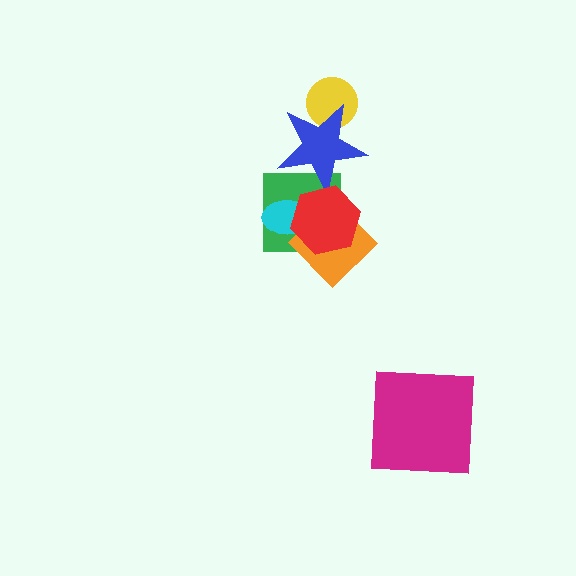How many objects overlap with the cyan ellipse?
3 objects overlap with the cyan ellipse.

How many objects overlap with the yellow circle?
1 object overlaps with the yellow circle.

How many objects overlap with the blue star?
3 objects overlap with the blue star.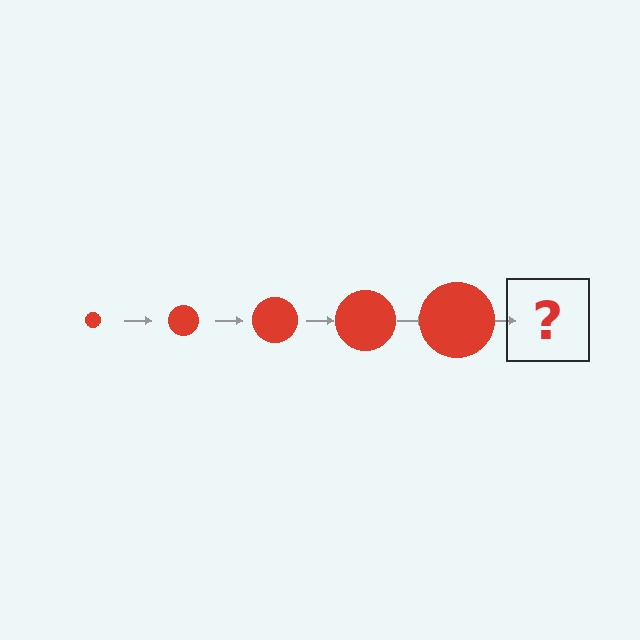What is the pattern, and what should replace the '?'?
The pattern is that the circle gets progressively larger each step. The '?' should be a red circle, larger than the previous one.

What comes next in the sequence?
The next element should be a red circle, larger than the previous one.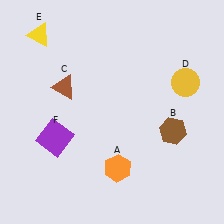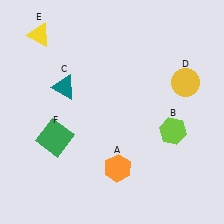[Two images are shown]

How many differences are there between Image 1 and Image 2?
There are 3 differences between the two images.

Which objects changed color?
B changed from brown to lime. C changed from brown to teal. F changed from purple to green.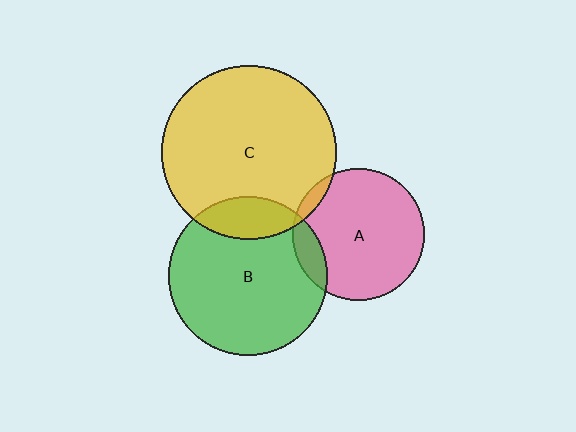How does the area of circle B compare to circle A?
Approximately 1.4 times.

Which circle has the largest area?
Circle C (yellow).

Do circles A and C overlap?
Yes.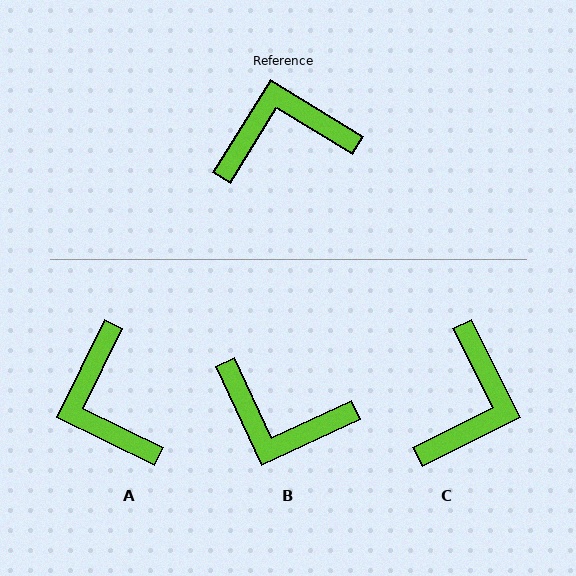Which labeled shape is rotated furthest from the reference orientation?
B, about 147 degrees away.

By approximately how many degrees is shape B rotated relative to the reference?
Approximately 147 degrees counter-clockwise.